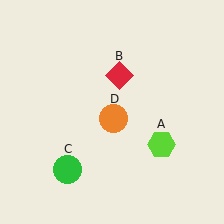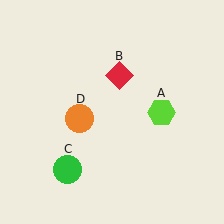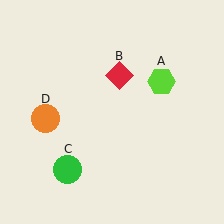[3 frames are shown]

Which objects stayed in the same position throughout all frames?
Red diamond (object B) and green circle (object C) remained stationary.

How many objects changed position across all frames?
2 objects changed position: lime hexagon (object A), orange circle (object D).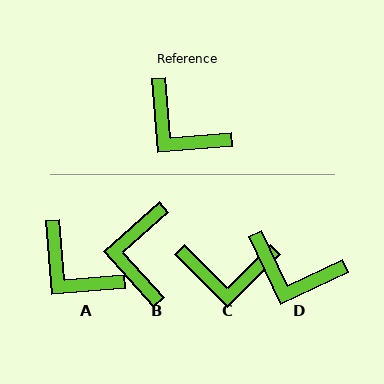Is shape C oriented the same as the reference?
No, it is off by about 40 degrees.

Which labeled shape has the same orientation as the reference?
A.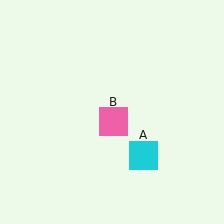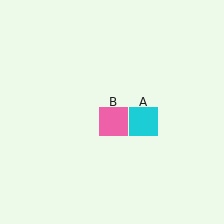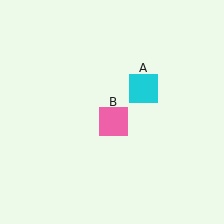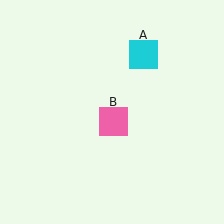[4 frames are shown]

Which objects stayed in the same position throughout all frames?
Pink square (object B) remained stationary.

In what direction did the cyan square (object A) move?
The cyan square (object A) moved up.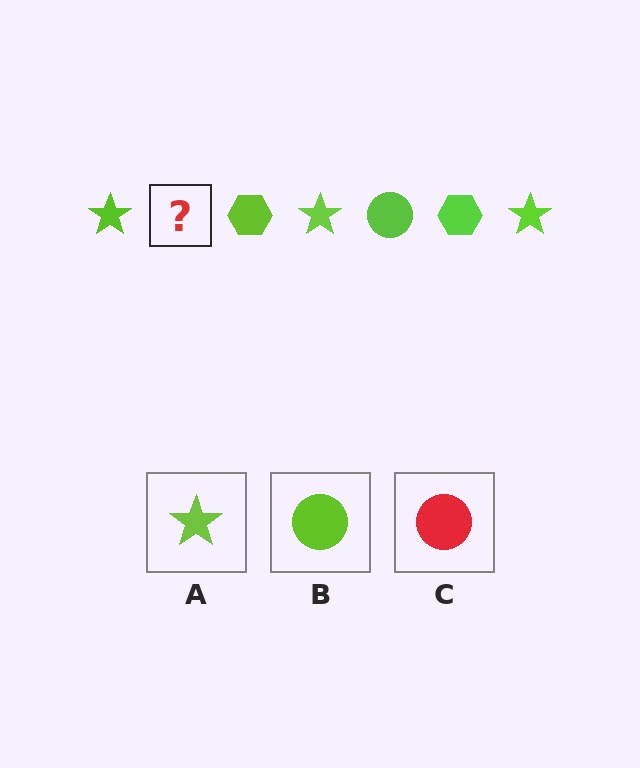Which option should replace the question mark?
Option B.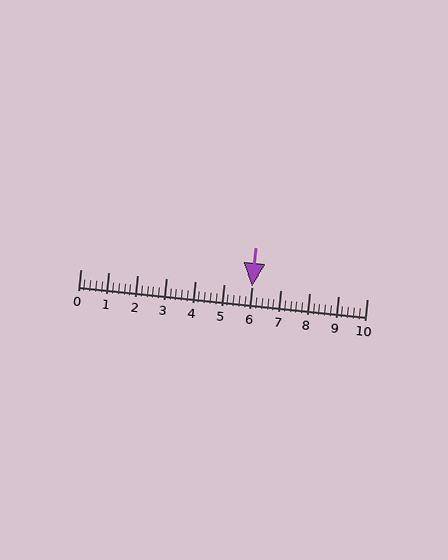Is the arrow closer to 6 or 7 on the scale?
The arrow is closer to 6.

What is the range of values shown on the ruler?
The ruler shows values from 0 to 10.